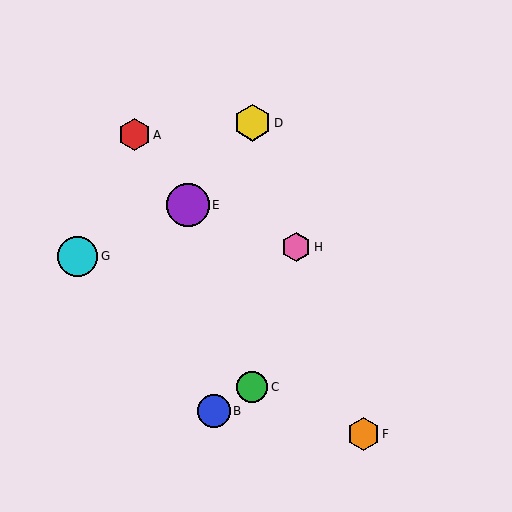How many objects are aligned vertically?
2 objects (C, D) are aligned vertically.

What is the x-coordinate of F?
Object F is at x≈363.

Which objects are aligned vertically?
Objects C, D are aligned vertically.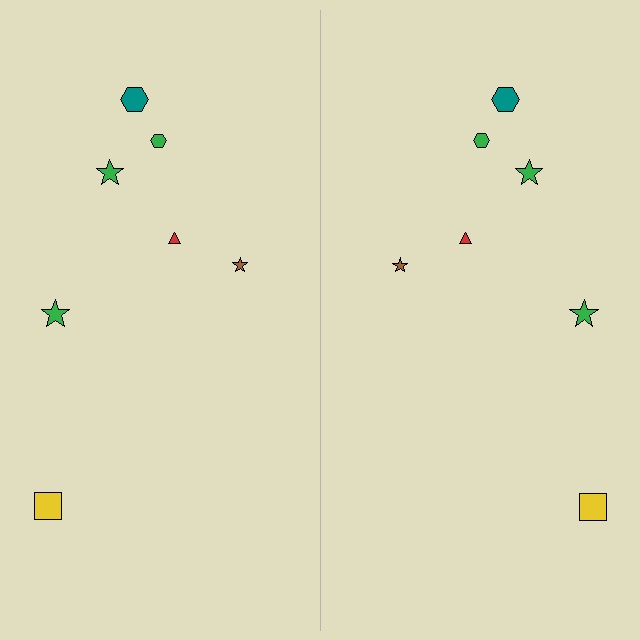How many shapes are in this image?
There are 14 shapes in this image.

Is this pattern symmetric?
Yes, this pattern has bilateral (reflection) symmetry.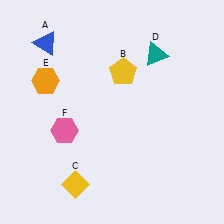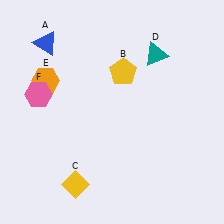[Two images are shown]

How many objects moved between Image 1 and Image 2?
1 object moved between the two images.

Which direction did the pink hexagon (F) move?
The pink hexagon (F) moved up.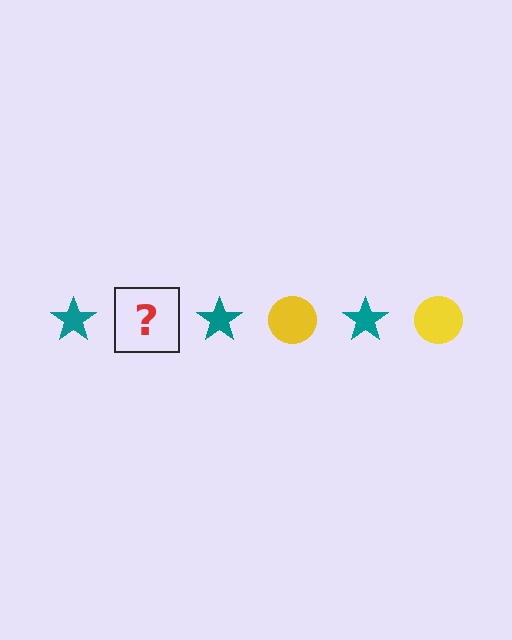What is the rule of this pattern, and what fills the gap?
The rule is that the pattern alternates between teal star and yellow circle. The gap should be filled with a yellow circle.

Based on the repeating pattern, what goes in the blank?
The blank should be a yellow circle.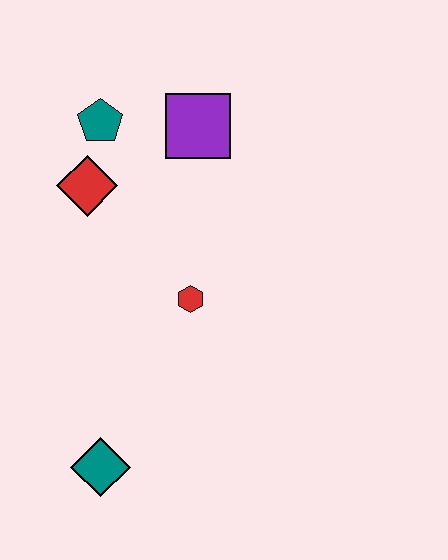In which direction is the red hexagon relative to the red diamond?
The red hexagon is below the red diamond.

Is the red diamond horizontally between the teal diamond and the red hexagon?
No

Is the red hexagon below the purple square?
Yes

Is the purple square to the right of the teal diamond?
Yes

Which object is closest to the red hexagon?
The red diamond is closest to the red hexagon.